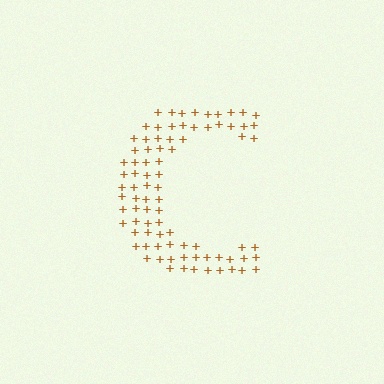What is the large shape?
The large shape is the letter C.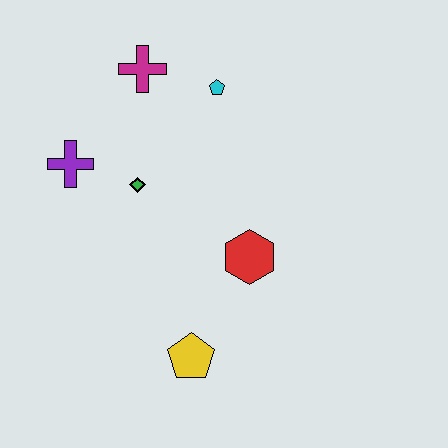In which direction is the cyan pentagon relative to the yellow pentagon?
The cyan pentagon is above the yellow pentagon.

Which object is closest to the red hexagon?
The yellow pentagon is closest to the red hexagon.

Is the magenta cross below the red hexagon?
No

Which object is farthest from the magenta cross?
The yellow pentagon is farthest from the magenta cross.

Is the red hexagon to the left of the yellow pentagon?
No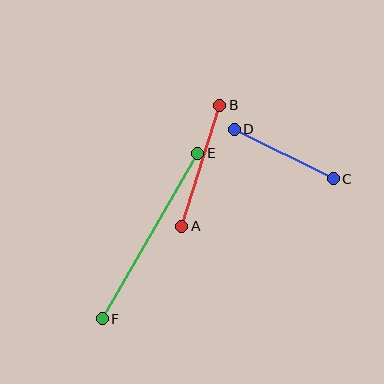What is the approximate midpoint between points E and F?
The midpoint is at approximately (150, 236) pixels.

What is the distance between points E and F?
The distance is approximately 191 pixels.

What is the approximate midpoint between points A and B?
The midpoint is at approximately (201, 166) pixels.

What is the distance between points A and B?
The distance is approximately 127 pixels.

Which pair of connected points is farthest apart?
Points E and F are farthest apart.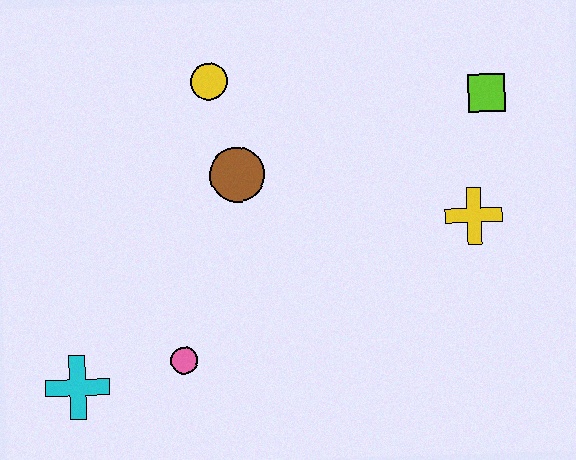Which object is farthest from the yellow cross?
The cyan cross is farthest from the yellow cross.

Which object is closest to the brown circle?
The yellow circle is closest to the brown circle.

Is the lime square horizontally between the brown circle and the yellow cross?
No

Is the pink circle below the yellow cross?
Yes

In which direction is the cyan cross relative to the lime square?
The cyan cross is to the left of the lime square.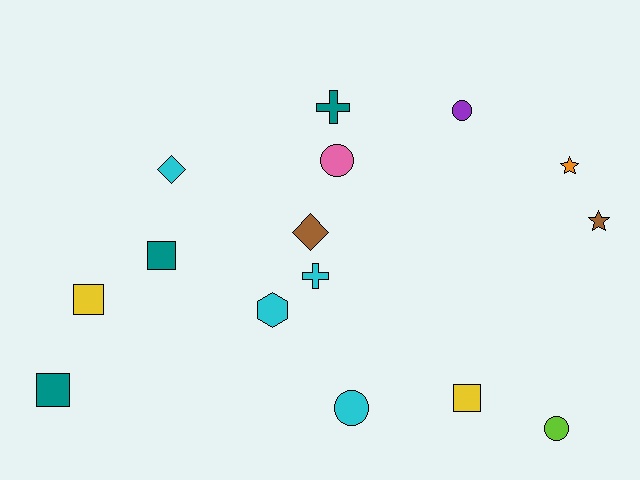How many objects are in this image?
There are 15 objects.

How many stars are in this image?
There are 2 stars.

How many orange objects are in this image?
There is 1 orange object.